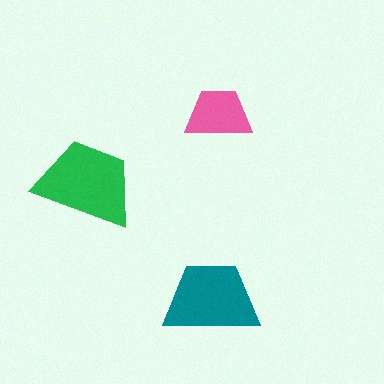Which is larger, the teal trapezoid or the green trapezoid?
The green one.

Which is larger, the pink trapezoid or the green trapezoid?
The green one.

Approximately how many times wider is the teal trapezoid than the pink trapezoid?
About 1.5 times wider.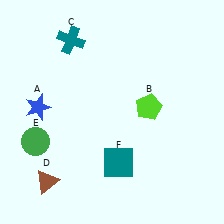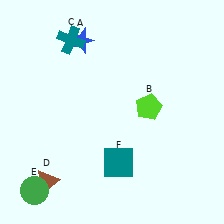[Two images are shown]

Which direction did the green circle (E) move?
The green circle (E) moved down.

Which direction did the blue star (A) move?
The blue star (A) moved up.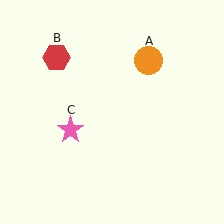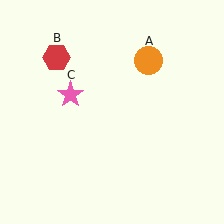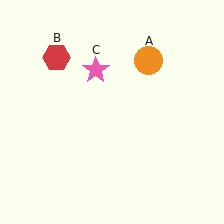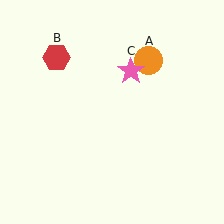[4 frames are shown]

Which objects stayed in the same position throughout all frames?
Orange circle (object A) and red hexagon (object B) remained stationary.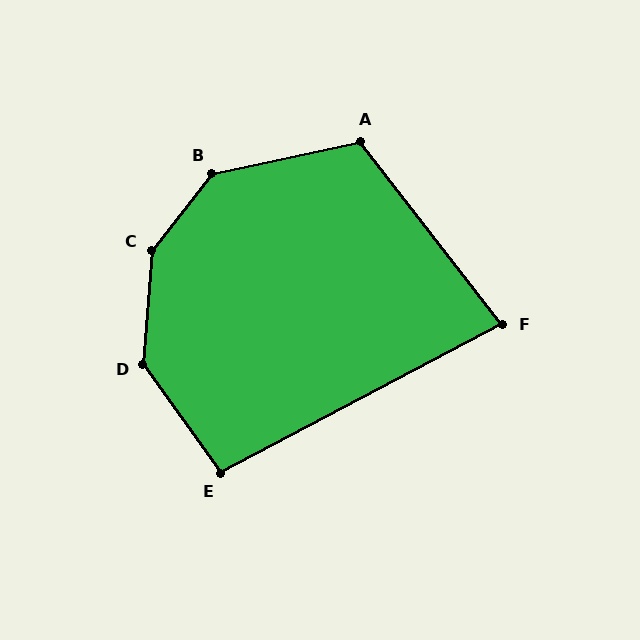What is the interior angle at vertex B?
Approximately 140 degrees (obtuse).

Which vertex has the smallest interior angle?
F, at approximately 80 degrees.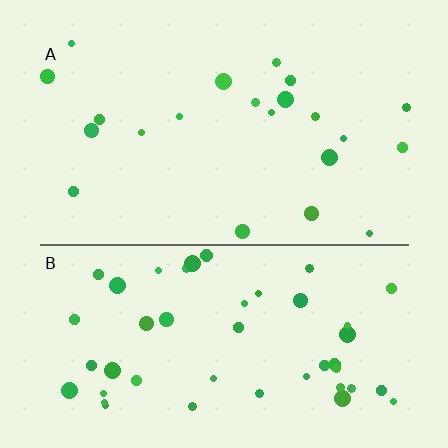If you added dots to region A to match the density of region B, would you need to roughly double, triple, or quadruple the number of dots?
Approximately double.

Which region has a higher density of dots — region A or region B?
B (the bottom).